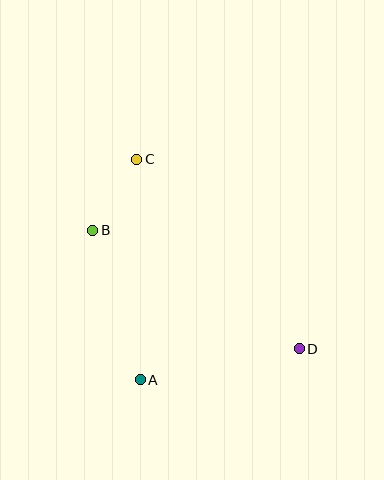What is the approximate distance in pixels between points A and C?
The distance between A and C is approximately 221 pixels.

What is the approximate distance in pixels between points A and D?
The distance between A and D is approximately 162 pixels.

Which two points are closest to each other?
Points B and C are closest to each other.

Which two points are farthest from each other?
Points C and D are farthest from each other.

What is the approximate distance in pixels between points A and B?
The distance between A and B is approximately 157 pixels.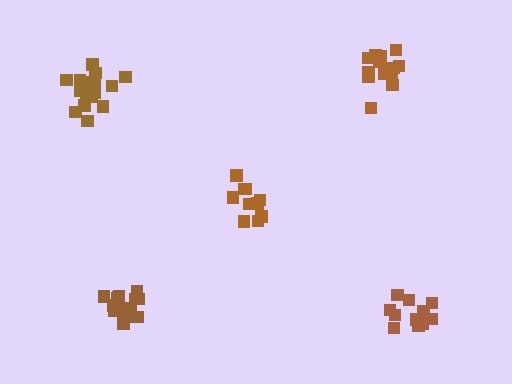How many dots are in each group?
Group 1: 16 dots, Group 2: 16 dots, Group 3: 11 dots, Group 4: 10 dots, Group 5: 16 dots (69 total).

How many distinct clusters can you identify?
There are 5 distinct clusters.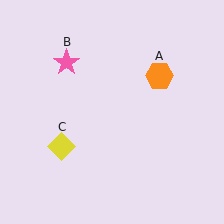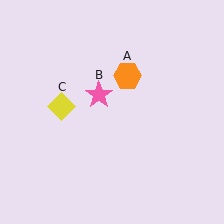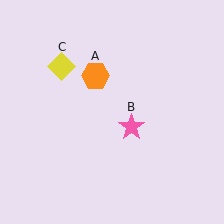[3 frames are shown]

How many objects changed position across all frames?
3 objects changed position: orange hexagon (object A), pink star (object B), yellow diamond (object C).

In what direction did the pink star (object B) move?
The pink star (object B) moved down and to the right.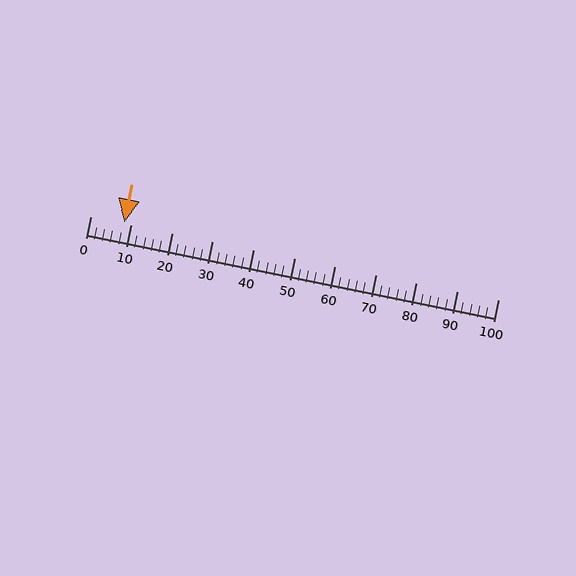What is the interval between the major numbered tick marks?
The major tick marks are spaced 10 units apart.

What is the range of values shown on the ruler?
The ruler shows values from 0 to 100.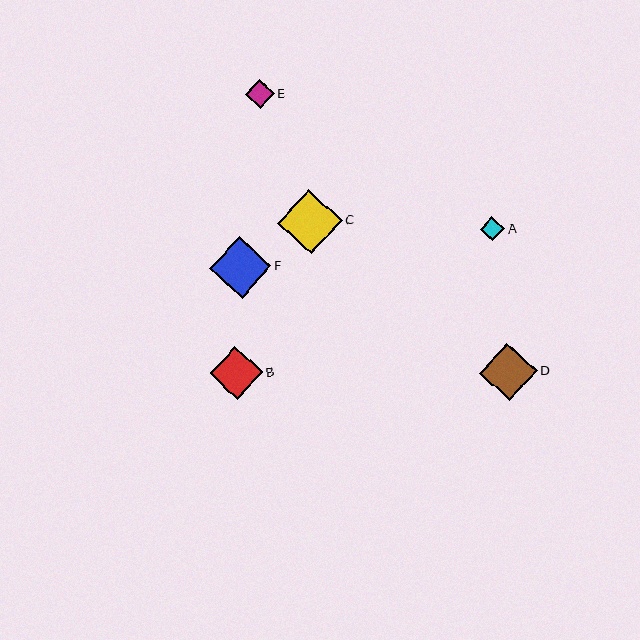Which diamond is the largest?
Diamond C is the largest with a size of approximately 65 pixels.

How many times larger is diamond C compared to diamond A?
Diamond C is approximately 2.7 times the size of diamond A.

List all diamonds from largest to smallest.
From largest to smallest: C, F, D, B, E, A.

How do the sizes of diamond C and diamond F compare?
Diamond C and diamond F are approximately the same size.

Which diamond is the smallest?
Diamond A is the smallest with a size of approximately 24 pixels.